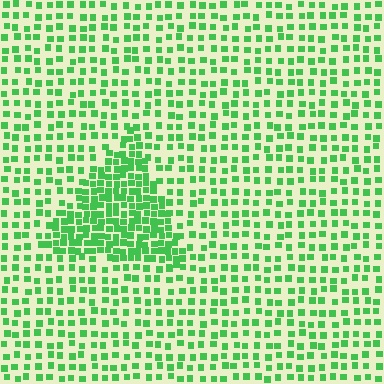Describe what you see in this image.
The image contains small green elements arranged at two different densities. A triangle-shaped region is visible where the elements are more densely packed than the surrounding area.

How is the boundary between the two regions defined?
The boundary is defined by a change in element density (approximately 2.1x ratio). All elements are the same color, size, and shape.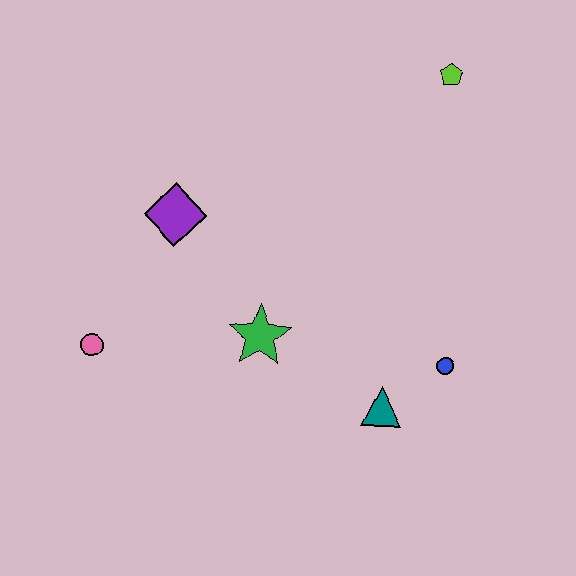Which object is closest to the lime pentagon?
The blue circle is closest to the lime pentagon.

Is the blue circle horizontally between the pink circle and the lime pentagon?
No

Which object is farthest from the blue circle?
The pink circle is farthest from the blue circle.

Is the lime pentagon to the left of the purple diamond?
No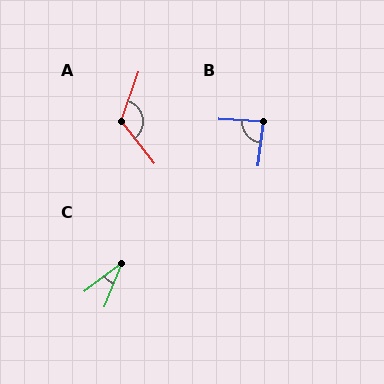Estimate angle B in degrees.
Approximately 85 degrees.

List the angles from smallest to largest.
C (31°), B (85°), A (123°).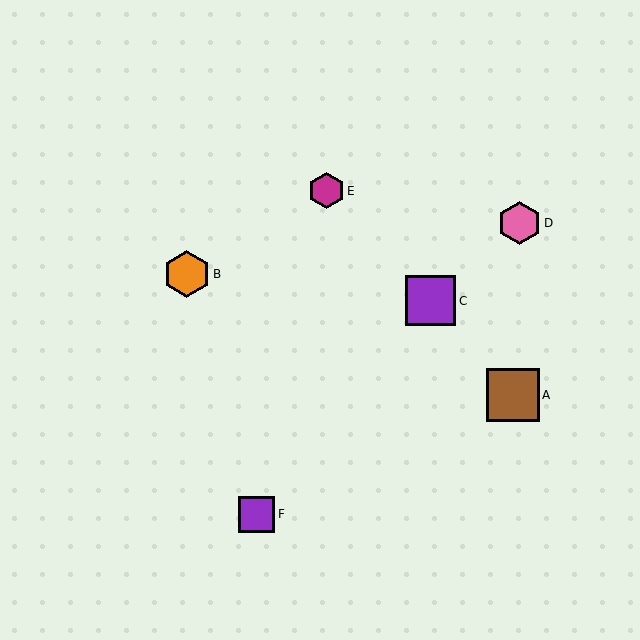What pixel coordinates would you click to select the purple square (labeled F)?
Click at (257, 514) to select the purple square F.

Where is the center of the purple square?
The center of the purple square is at (257, 514).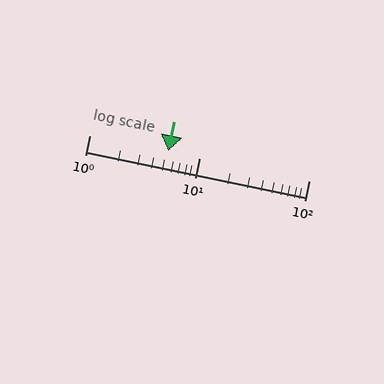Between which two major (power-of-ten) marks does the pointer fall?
The pointer is between 1 and 10.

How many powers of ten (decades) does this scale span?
The scale spans 2 decades, from 1 to 100.